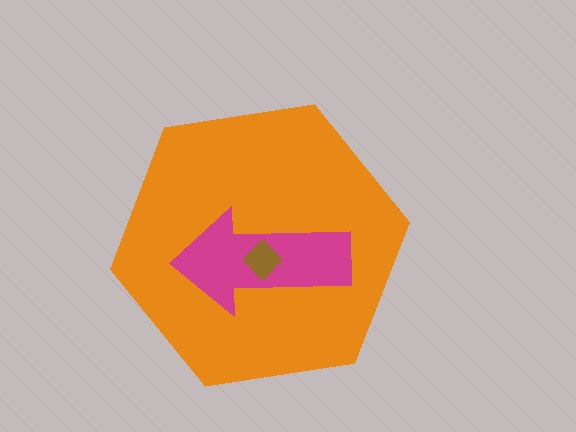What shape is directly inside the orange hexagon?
The magenta arrow.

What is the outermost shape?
The orange hexagon.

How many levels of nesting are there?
3.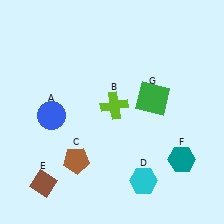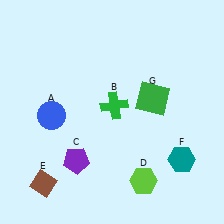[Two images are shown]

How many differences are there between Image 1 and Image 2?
There are 3 differences between the two images.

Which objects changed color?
B changed from lime to green. C changed from brown to purple. D changed from cyan to lime.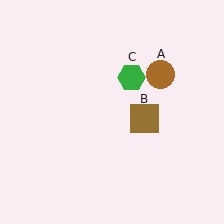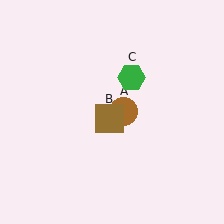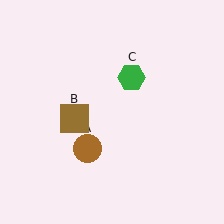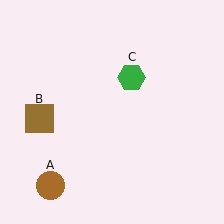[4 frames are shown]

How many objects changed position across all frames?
2 objects changed position: brown circle (object A), brown square (object B).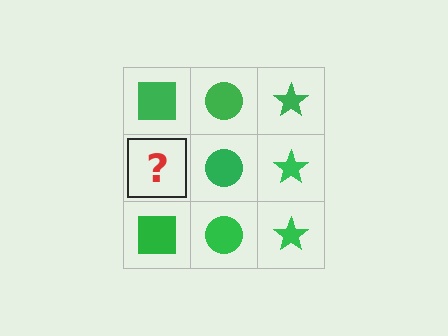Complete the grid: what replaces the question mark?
The question mark should be replaced with a green square.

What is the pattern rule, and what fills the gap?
The rule is that each column has a consistent shape. The gap should be filled with a green square.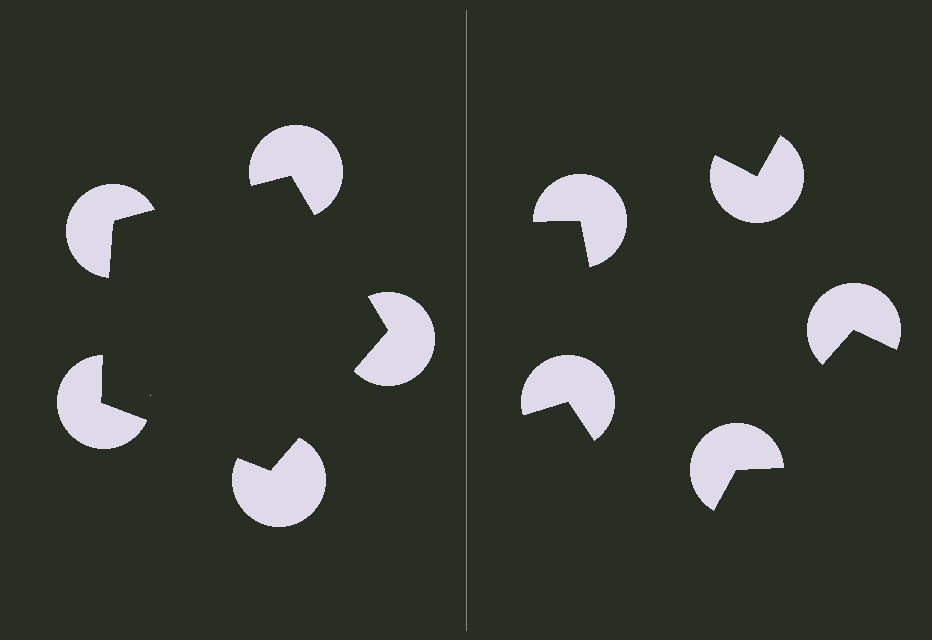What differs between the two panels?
The pac-man discs are positioned identically on both sides; only the wedge orientations differ. On the left they align to a pentagon; on the right they are misaligned.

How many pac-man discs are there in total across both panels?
10 — 5 on each side.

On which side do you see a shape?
An illusory pentagon appears on the left side. On the right side the wedge cuts are rotated, so no coherent shape forms.